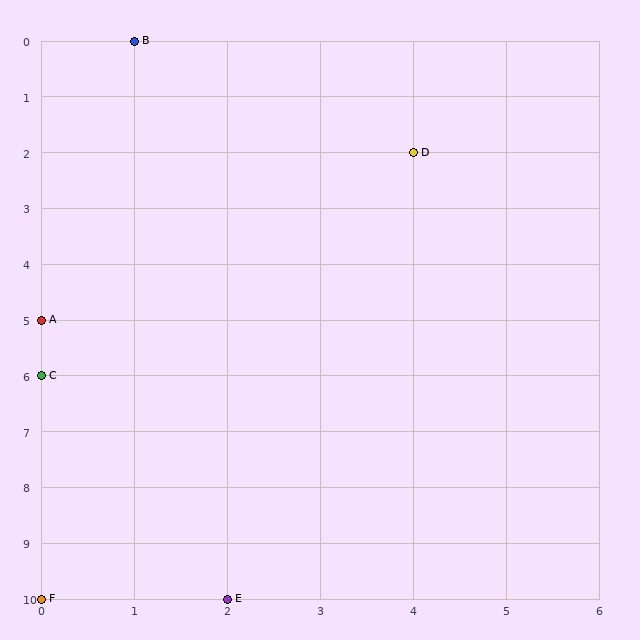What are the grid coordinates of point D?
Point D is at grid coordinates (4, 2).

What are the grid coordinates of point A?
Point A is at grid coordinates (0, 5).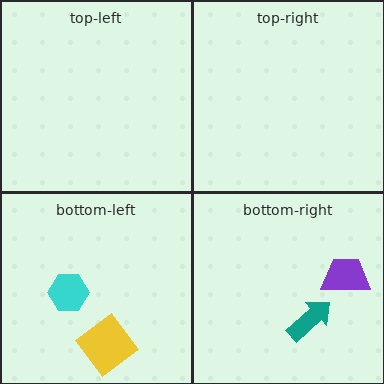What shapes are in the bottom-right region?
The purple trapezoid, the teal arrow.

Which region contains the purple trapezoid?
The bottom-right region.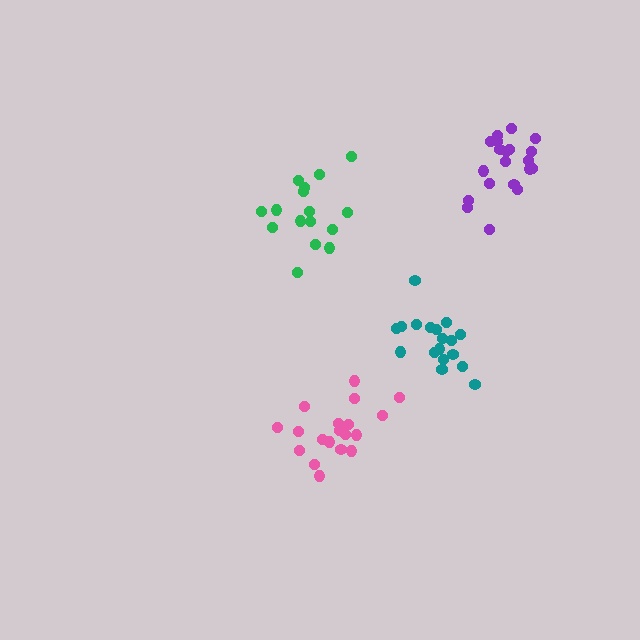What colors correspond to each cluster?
The clusters are colored: green, pink, teal, purple.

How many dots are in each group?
Group 1: 16 dots, Group 2: 19 dots, Group 3: 19 dots, Group 4: 20 dots (74 total).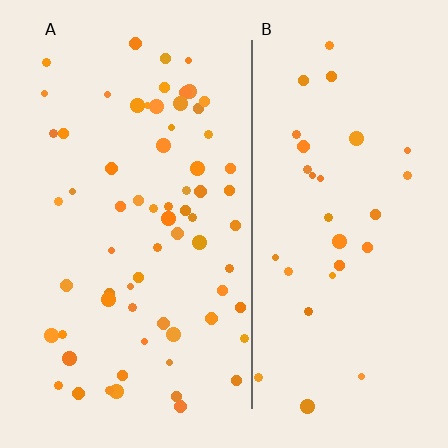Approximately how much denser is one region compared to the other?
Approximately 2.1× — region A over region B.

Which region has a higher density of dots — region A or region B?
A (the left).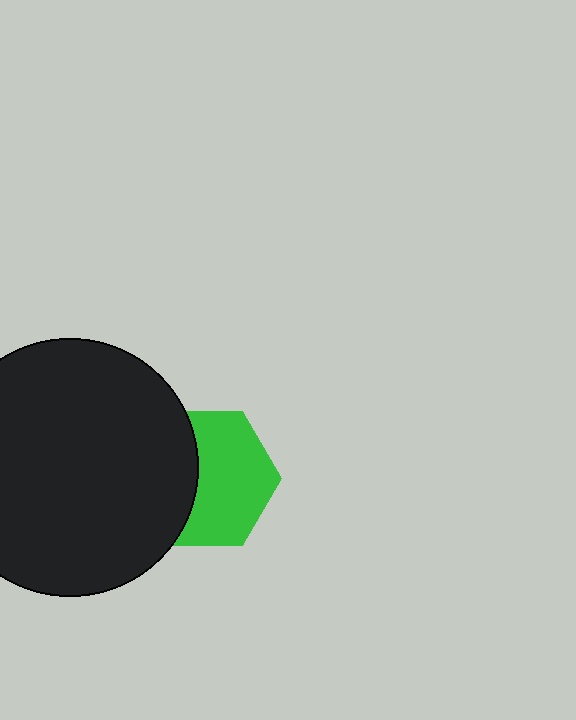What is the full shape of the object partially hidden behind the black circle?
The partially hidden object is a green hexagon.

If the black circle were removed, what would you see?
You would see the complete green hexagon.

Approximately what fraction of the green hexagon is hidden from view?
Roughly 41% of the green hexagon is hidden behind the black circle.